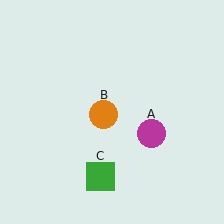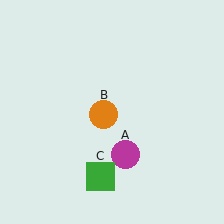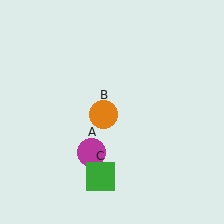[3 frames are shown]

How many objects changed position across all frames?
1 object changed position: magenta circle (object A).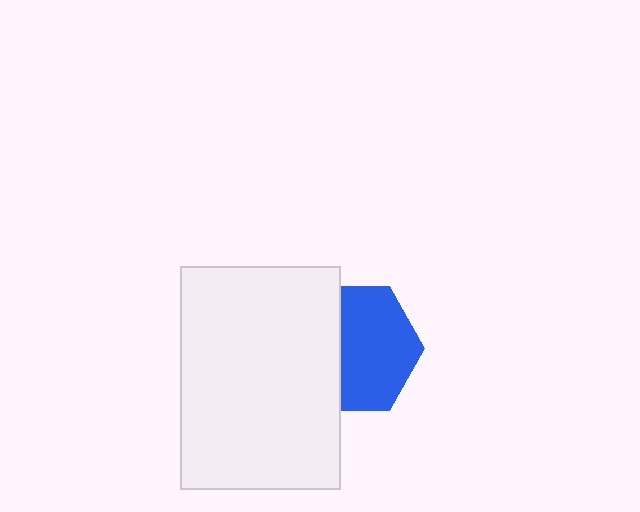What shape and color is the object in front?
The object in front is a white rectangle.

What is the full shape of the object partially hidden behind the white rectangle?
The partially hidden object is a blue hexagon.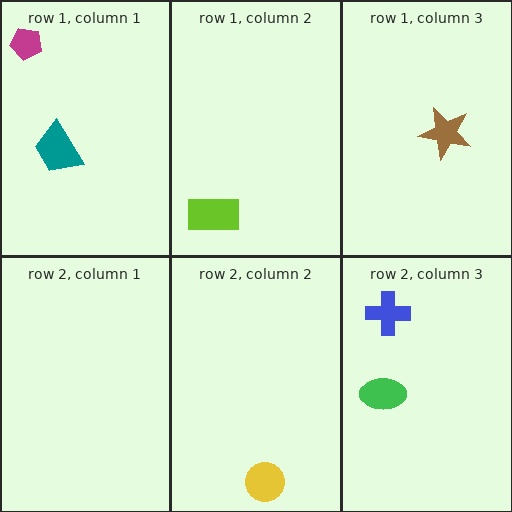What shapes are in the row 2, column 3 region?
The blue cross, the green ellipse.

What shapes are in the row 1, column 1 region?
The teal trapezoid, the magenta pentagon.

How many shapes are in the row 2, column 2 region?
1.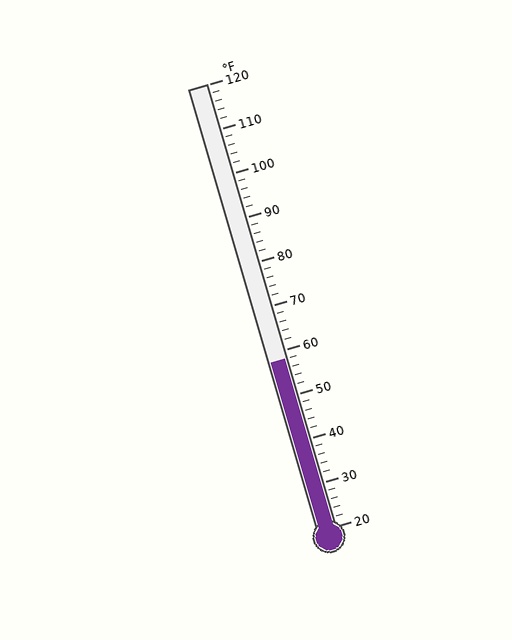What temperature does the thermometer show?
The thermometer shows approximately 58°F.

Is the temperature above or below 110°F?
The temperature is below 110°F.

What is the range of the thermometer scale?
The thermometer scale ranges from 20°F to 120°F.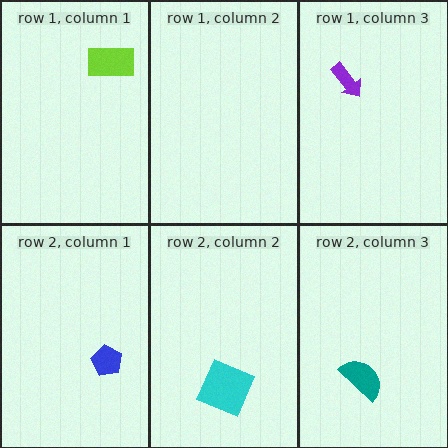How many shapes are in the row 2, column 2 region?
1.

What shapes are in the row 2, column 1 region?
The blue pentagon.